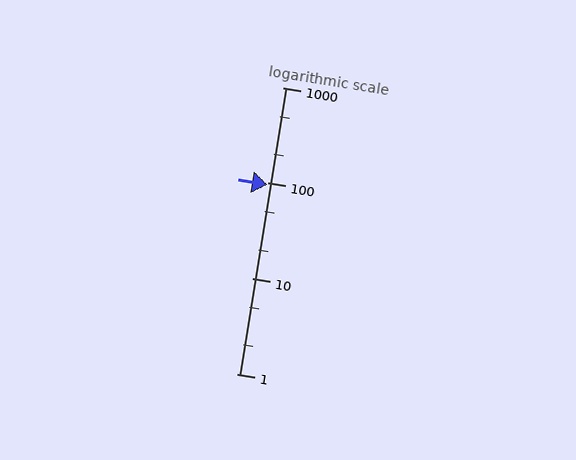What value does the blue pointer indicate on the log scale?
The pointer indicates approximately 96.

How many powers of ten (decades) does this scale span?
The scale spans 3 decades, from 1 to 1000.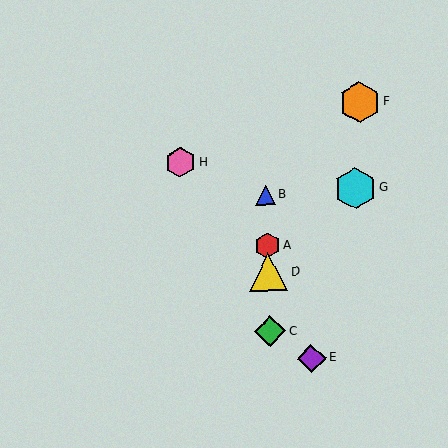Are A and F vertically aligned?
No, A is at x≈267 and F is at x≈360.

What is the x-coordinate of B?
Object B is at x≈265.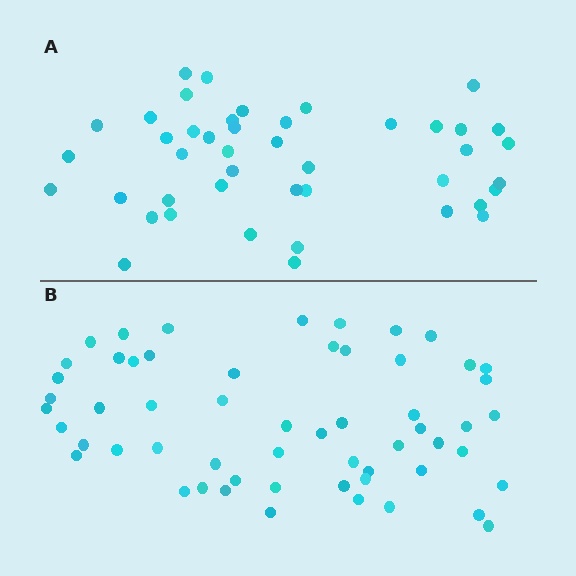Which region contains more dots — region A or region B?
Region B (the bottom region) has more dots.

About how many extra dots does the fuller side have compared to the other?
Region B has approximately 15 more dots than region A.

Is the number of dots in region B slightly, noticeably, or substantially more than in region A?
Region B has noticeably more, but not dramatically so. The ratio is roughly 1.3 to 1.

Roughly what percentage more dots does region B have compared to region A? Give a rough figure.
About 30% more.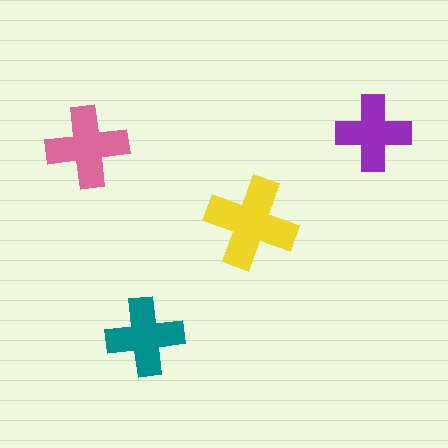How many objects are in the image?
There are 4 objects in the image.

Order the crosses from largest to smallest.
the yellow one, the pink one, the teal one, the purple one.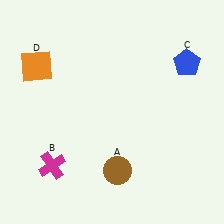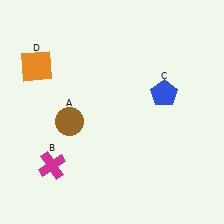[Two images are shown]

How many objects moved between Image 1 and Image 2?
2 objects moved between the two images.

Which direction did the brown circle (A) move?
The brown circle (A) moved up.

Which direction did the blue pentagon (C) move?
The blue pentagon (C) moved down.